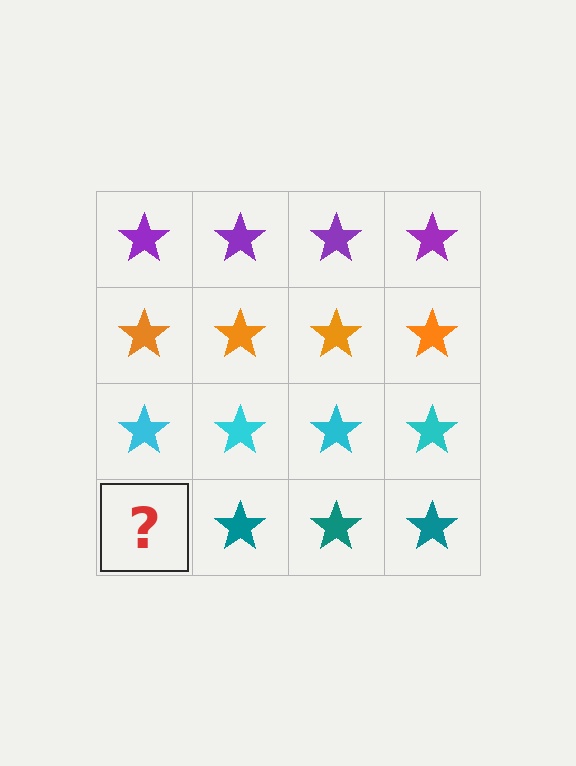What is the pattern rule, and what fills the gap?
The rule is that each row has a consistent color. The gap should be filled with a teal star.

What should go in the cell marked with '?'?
The missing cell should contain a teal star.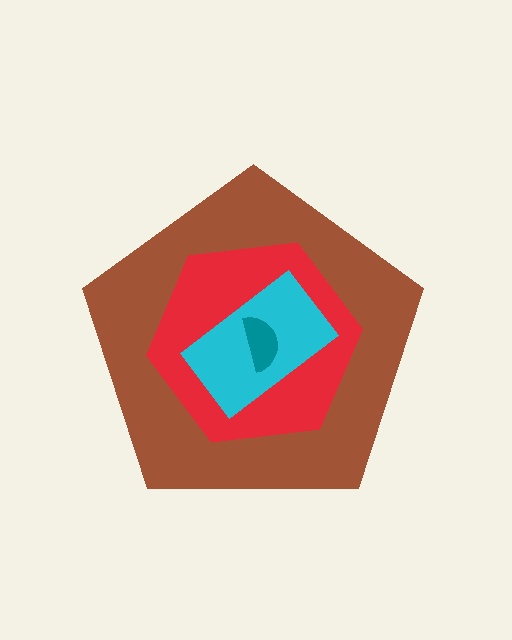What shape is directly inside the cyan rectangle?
The teal semicircle.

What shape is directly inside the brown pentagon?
The red hexagon.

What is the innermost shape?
The teal semicircle.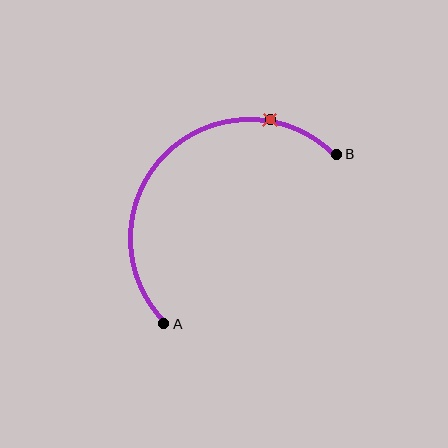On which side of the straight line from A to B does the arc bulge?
The arc bulges above and to the left of the straight line connecting A and B.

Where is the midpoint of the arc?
The arc midpoint is the point on the curve farthest from the straight line joining A and B. It sits above and to the left of that line.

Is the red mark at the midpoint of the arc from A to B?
No. The red mark lies on the arc but is closer to endpoint B. The arc midpoint would be at the point on the curve equidistant along the arc from both A and B.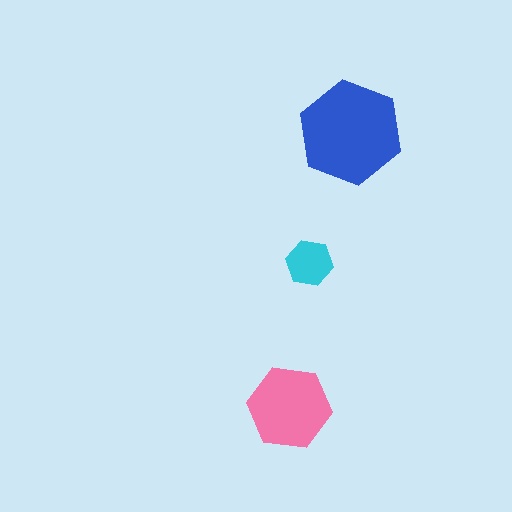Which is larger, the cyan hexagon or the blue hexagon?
The blue one.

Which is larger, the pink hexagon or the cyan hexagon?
The pink one.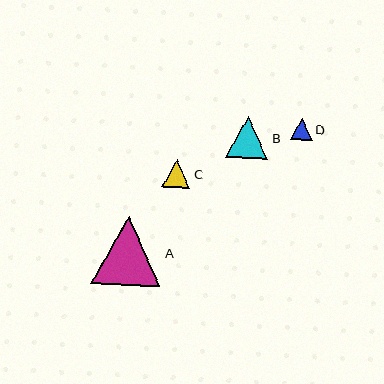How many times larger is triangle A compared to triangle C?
Triangle A is approximately 2.4 times the size of triangle C.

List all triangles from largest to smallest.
From largest to smallest: A, B, C, D.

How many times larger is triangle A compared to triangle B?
Triangle A is approximately 1.6 times the size of triangle B.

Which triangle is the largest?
Triangle A is the largest with a size of approximately 69 pixels.